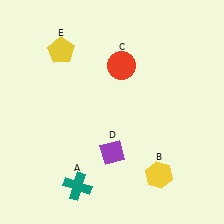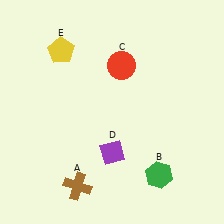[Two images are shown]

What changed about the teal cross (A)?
In Image 1, A is teal. In Image 2, it changed to brown.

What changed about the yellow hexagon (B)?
In Image 1, B is yellow. In Image 2, it changed to green.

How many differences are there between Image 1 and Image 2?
There are 2 differences between the two images.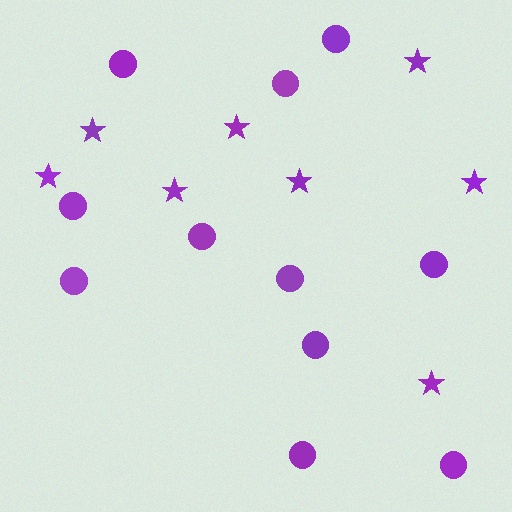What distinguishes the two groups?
There are 2 groups: one group of stars (8) and one group of circles (11).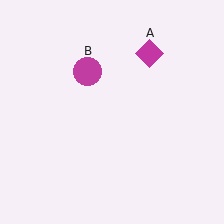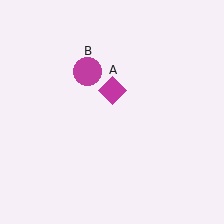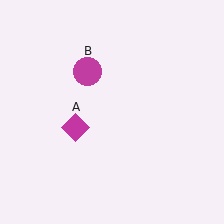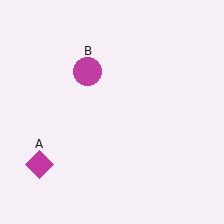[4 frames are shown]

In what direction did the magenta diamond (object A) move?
The magenta diamond (object A) moved down and to the left.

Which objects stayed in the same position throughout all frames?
Magenta circle (object B) remained stationary.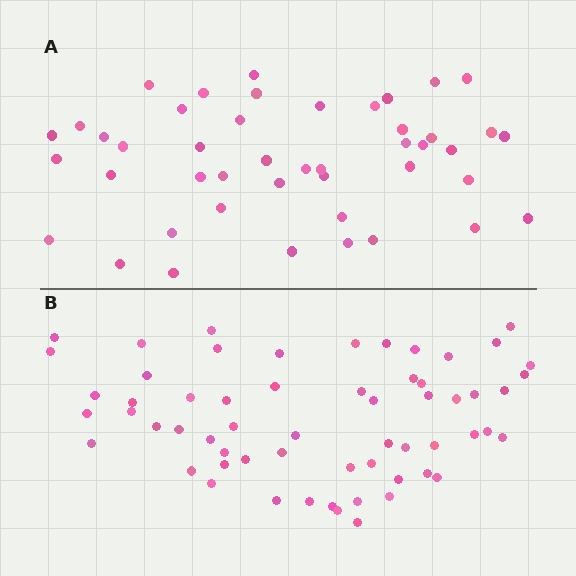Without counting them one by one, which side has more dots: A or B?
Region B (the bottom region) has more dots.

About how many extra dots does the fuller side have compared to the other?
Region B has approximately 15 more dots than region A.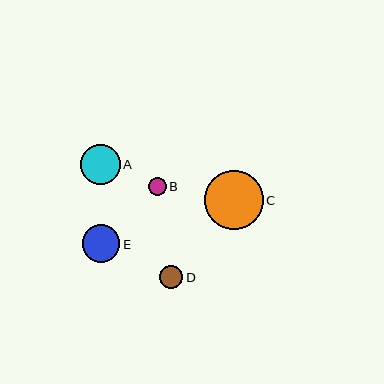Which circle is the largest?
Circle C is the largest with a size of approximately 59 pixels.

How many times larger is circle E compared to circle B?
Circle E is approximately 2.1 times the size of circle B.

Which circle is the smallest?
Circle B is the smallest with a size of approximately 18 pixels.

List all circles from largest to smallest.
From largest to smallest: C, A, E, D, B.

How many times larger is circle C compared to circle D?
Circle C is approximately 2.5 times the size of circle D.